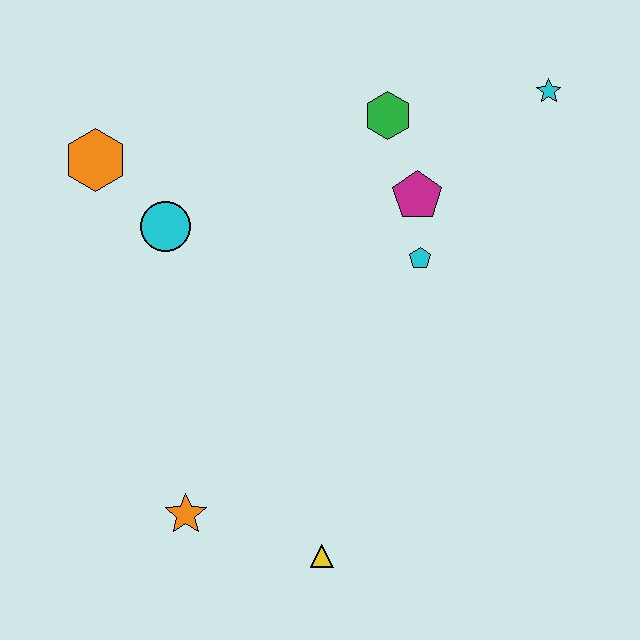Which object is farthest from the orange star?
The cyan star is farthest from the orange star.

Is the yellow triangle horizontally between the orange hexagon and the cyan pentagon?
Yes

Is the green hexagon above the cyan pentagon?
Yes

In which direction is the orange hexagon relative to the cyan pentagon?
The orange hexagon is to the left of the cyan pentagon.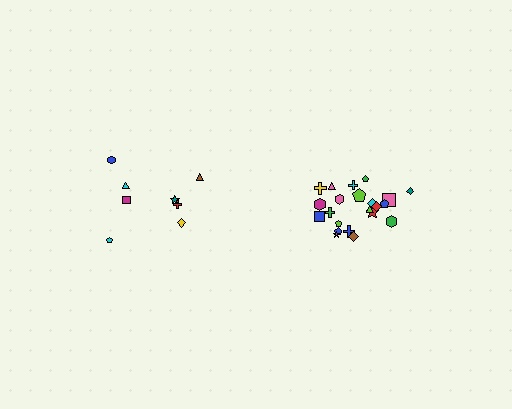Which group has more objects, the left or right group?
The right group.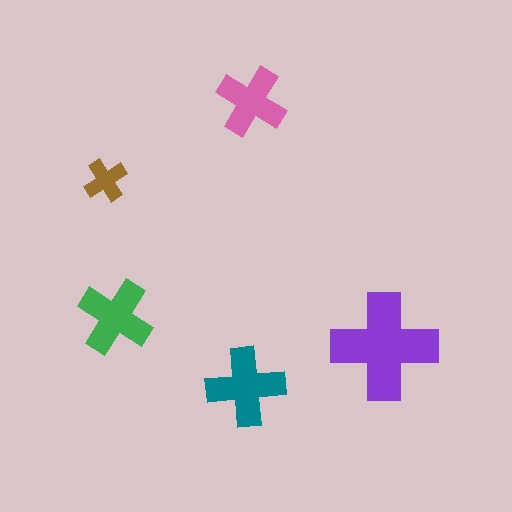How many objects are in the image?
There are 5 objects in the image.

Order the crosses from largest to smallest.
the purple one, the teal one, the green one, the pink one, the brown one.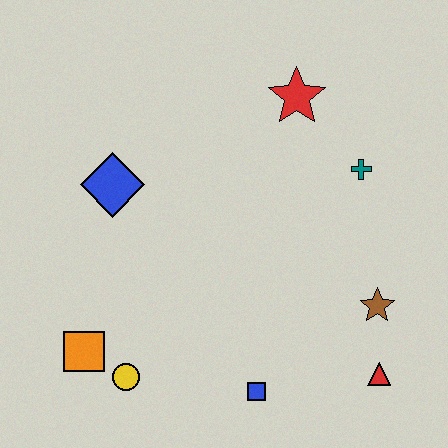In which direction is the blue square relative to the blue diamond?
The blue square is below the blue diamond.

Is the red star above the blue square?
Yes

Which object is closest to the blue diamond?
The orange square is closest to the blue diamond.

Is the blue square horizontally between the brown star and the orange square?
Yes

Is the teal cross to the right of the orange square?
Yes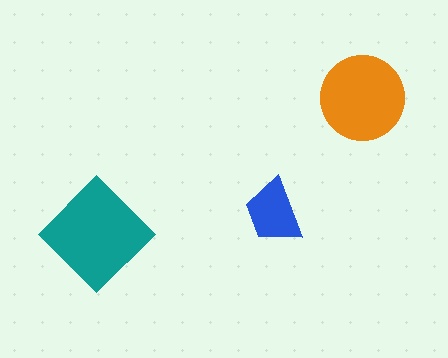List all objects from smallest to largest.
The blue trapezoid, the orange circle, the teal diamond.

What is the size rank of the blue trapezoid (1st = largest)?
3rd.